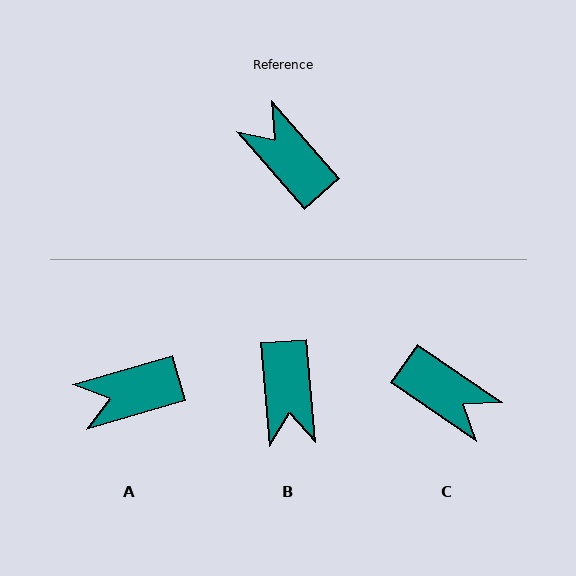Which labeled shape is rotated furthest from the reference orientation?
C, about 166 degrees away.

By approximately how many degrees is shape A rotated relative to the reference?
Approximately 65 degrees counter-clockwise.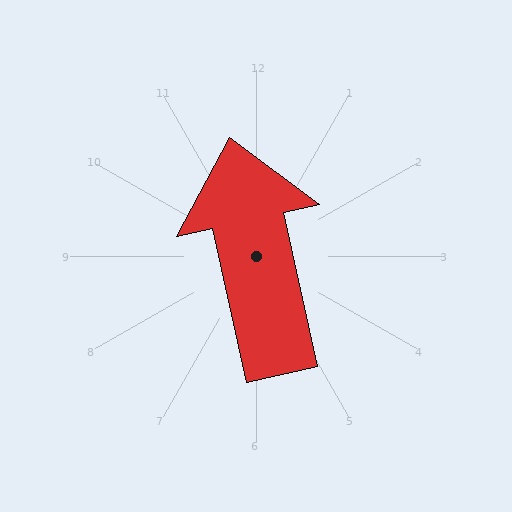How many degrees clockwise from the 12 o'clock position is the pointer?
Approximately 348 degrees.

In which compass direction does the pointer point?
North.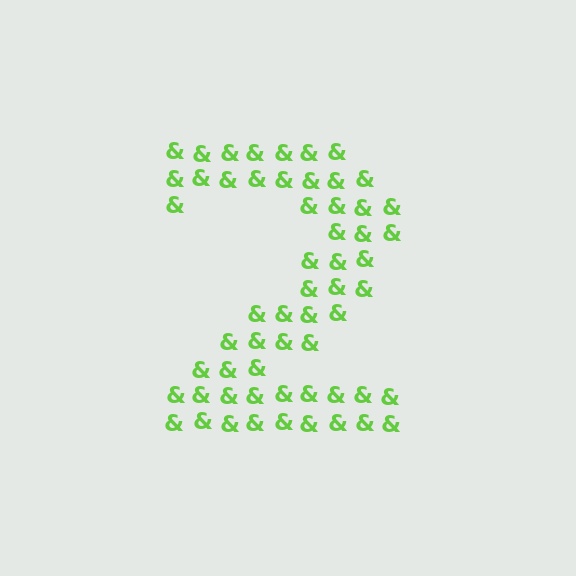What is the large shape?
The large shape is the digit 2.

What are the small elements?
The small elements are ampersands.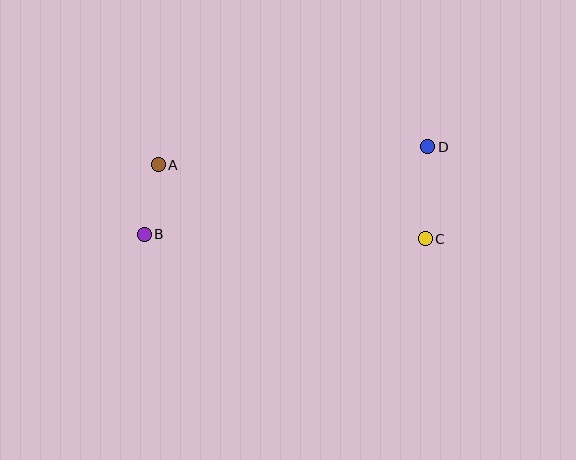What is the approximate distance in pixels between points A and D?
The distance between A and D is approximately 270 pixels.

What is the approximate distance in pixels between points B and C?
The distance between B and C is approximately 281 pixels.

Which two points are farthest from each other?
Points B and D are farthest from each other.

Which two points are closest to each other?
Points A and B are closest to each other.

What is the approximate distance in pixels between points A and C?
The distance between A and C is approximately 277 pixels.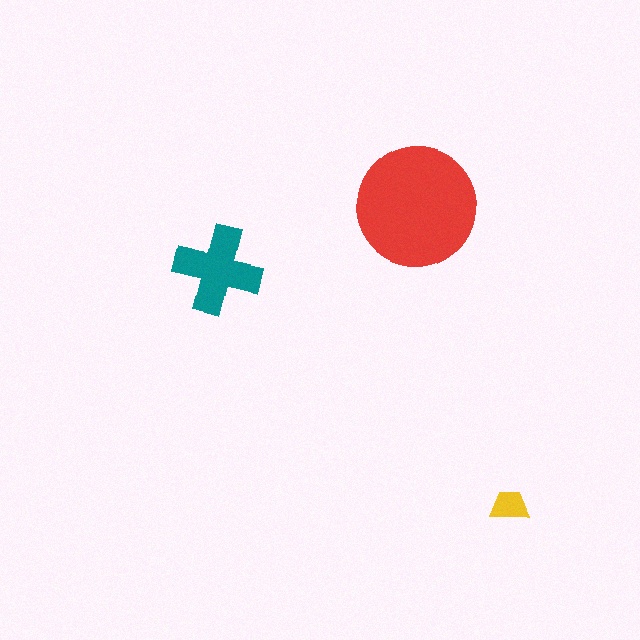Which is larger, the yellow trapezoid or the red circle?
The red circle.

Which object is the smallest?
The yellow trapezoid.